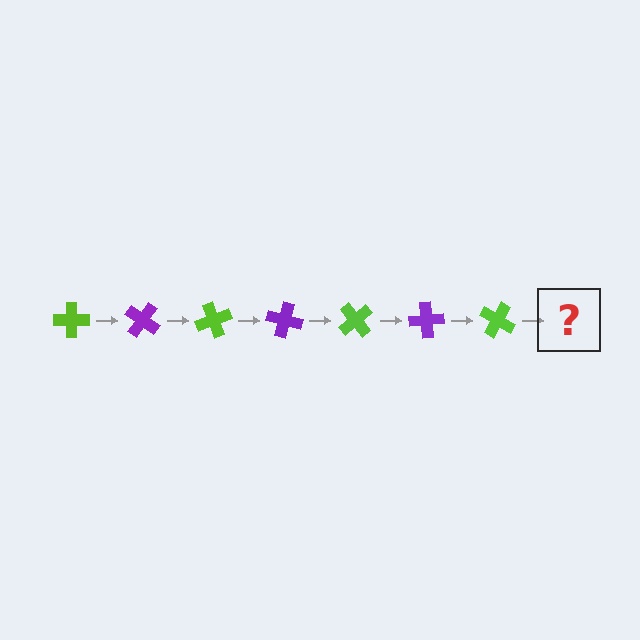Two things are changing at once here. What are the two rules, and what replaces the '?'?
The two rules are that it rotates 35 degrees each step and the color cycles through lime and purple. The '?' should be a purple cross, rotated 245 degrees from the start.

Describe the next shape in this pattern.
It should be a purple cross, rotated 245 degrees from the start.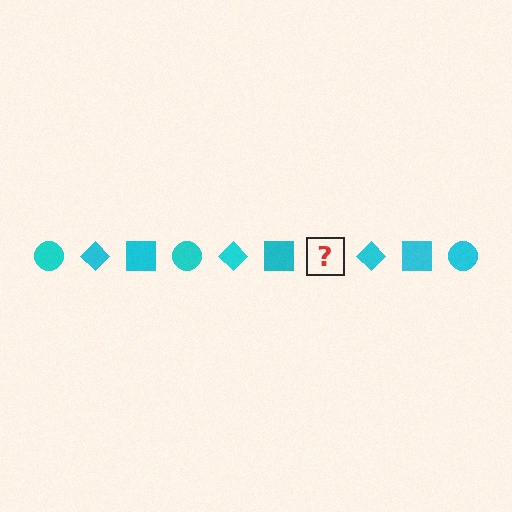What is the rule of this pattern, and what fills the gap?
The rule is that the pattern cycles through circle, diamond, square shapes in cyan. The gap should be filled with a cyan circle.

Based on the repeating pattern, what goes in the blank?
The blank should be a cyan circle.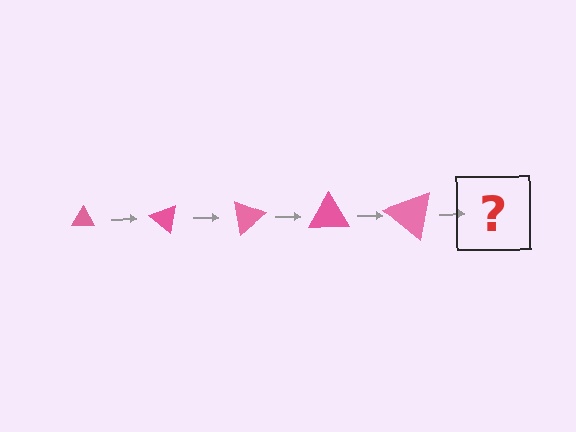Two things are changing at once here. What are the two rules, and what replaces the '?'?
The two rules are that the triangle grows larger each step and it rotates 40 degrees each step. The '?' should be a triangle, larger than the previous one and rotated 200 degrees from the start.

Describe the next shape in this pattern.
It should be a triangle, larger than the previous one and rotated 200 degrees from the start.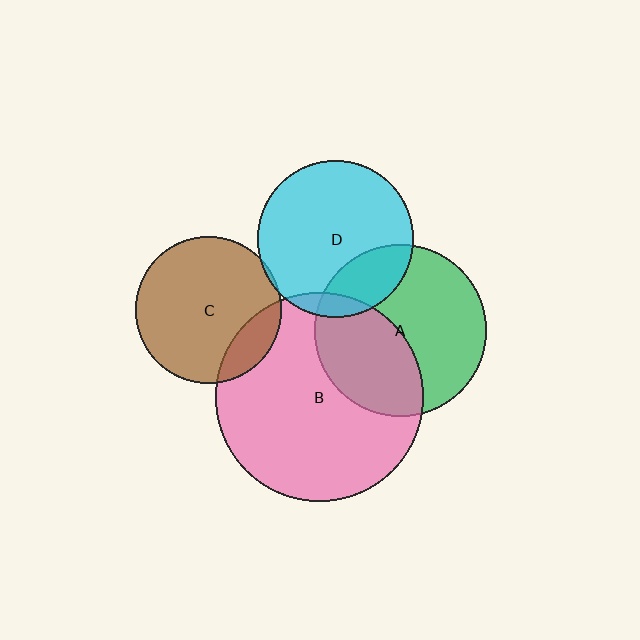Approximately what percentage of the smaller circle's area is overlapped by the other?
Approximately 5%.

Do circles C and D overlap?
Yes.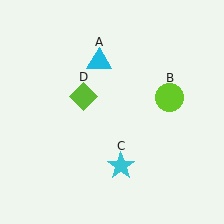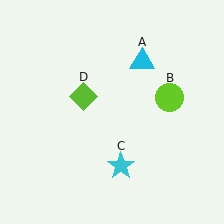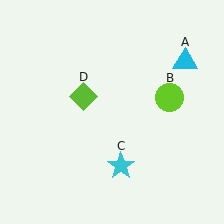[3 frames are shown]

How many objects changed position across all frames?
1 object changed position: cyan triangle (object A).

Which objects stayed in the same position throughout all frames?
Lime circle (object B) and cyan star (object C) and lime diamond (object D) remained stationary.